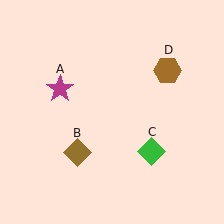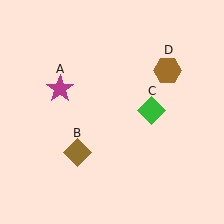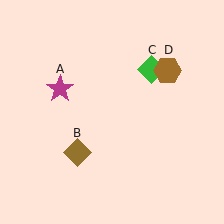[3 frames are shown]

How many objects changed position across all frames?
1 object changed position: green diamond (object C).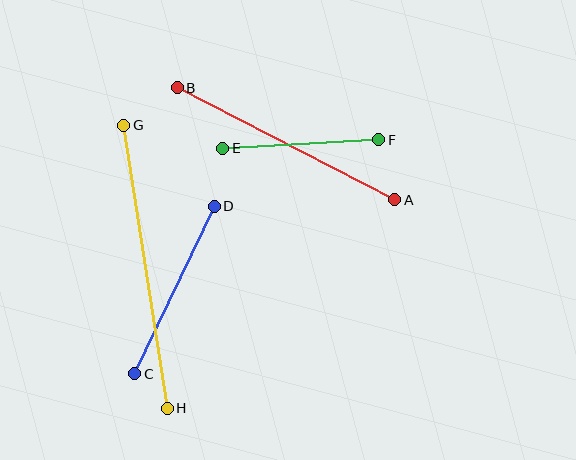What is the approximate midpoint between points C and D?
The midpoint is at approximately (174, 290) pixels.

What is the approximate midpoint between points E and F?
The midpoint is at approximately (301, 144) pixels.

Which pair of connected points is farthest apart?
Points G and H are farthest apart.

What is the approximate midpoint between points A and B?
The midpoint is at approximately (286, 144) pixels.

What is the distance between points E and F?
The distance is approximately 156 pixels.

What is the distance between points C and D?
The distance is approximately 186 pixels.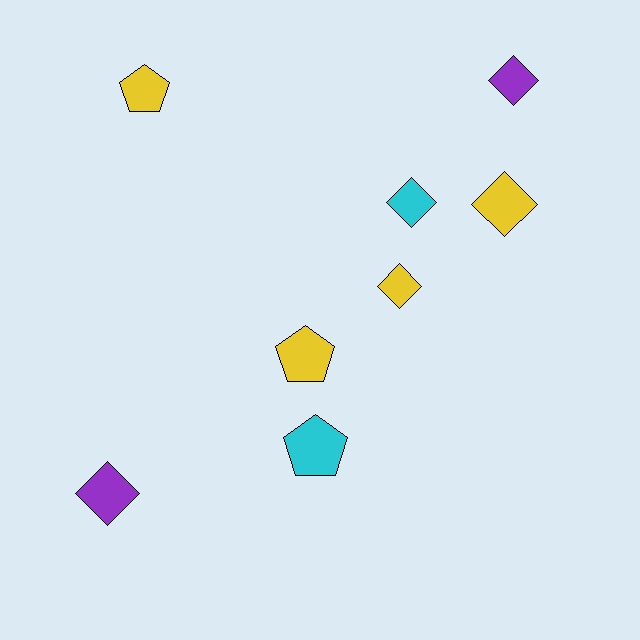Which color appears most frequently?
Yellow, with 4 objects.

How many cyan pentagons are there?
There is 1 cyan pentagon.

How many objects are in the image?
There are 8 objects.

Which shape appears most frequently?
Diamond, with 5 objects.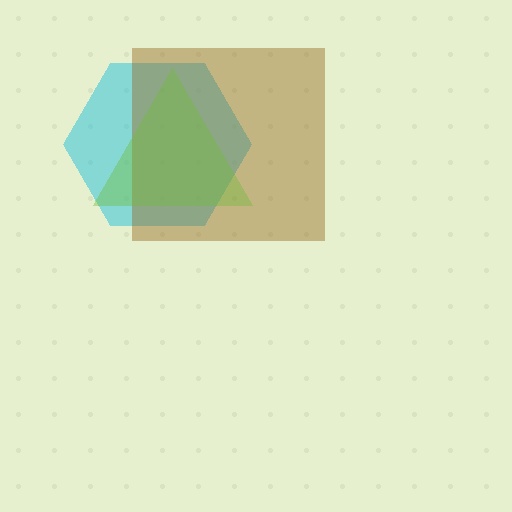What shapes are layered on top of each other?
The layered shapes are: a cyan hexagon, a brown square, a lime triangle.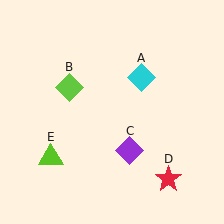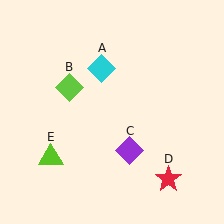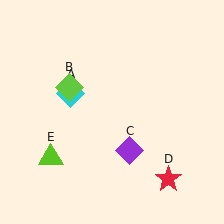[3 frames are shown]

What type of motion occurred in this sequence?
The cyan diamond (object A) rotated counterclockwise around the center of the scene.